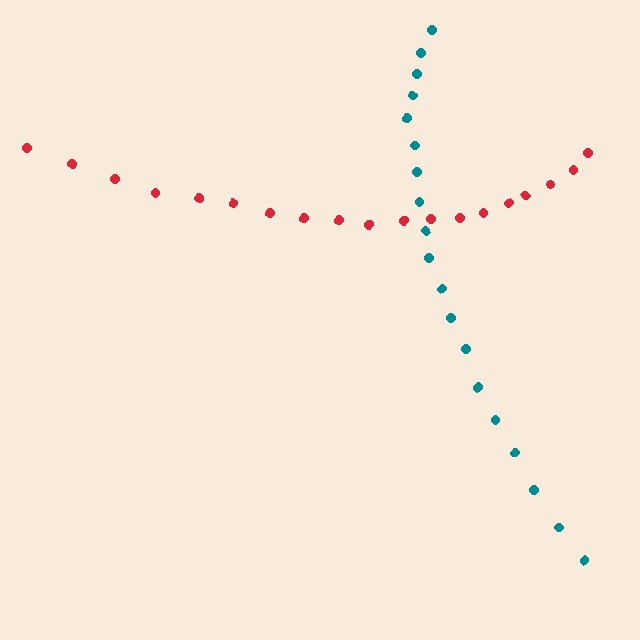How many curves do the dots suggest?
There are 2 distinct paths.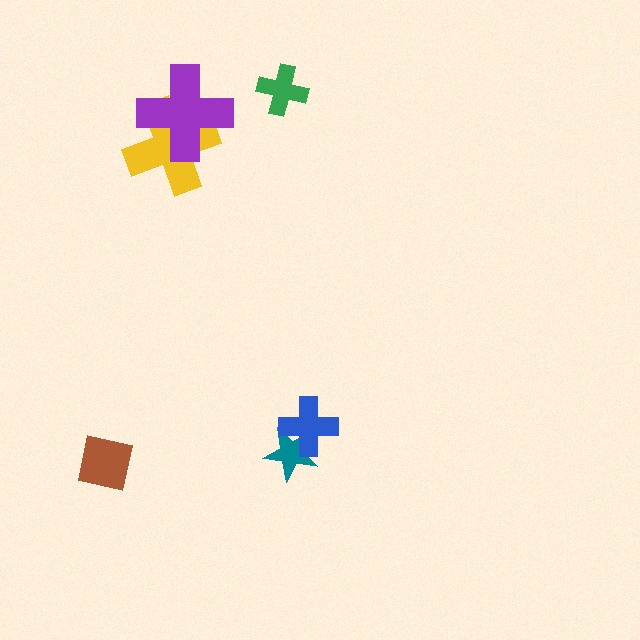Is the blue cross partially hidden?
No, no other shape covers it.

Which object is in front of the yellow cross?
The purple cross is in front of the yellow cross.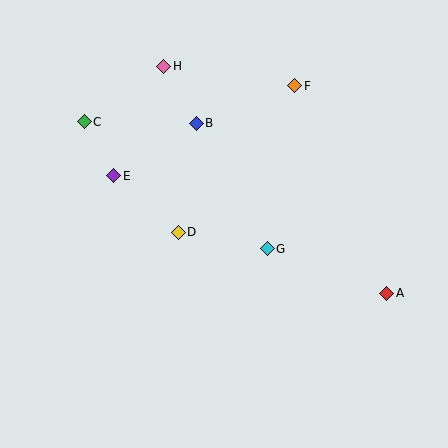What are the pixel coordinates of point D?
Point D is at (178, 232).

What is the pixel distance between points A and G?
The distance between A and G is 128 pixels.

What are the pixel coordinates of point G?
Point G is at (267, 249).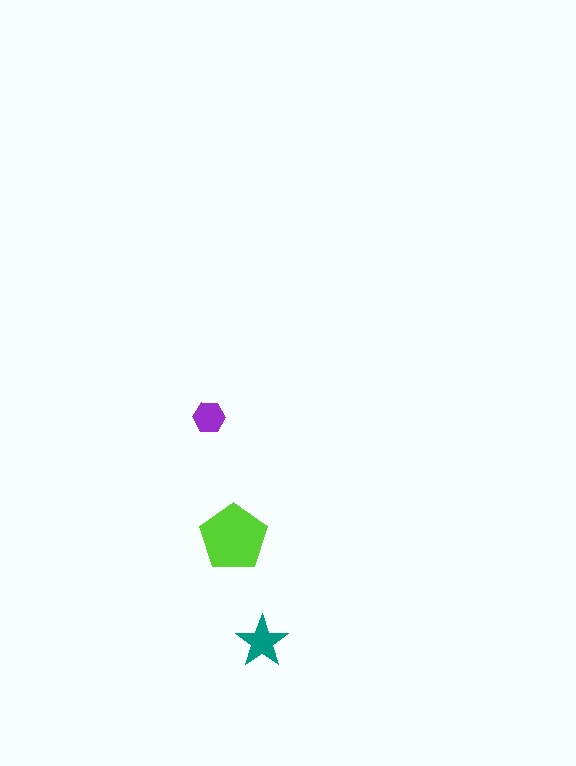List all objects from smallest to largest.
The purple hexagon, the teal star, the lime pentagon.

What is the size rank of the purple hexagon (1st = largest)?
3rd.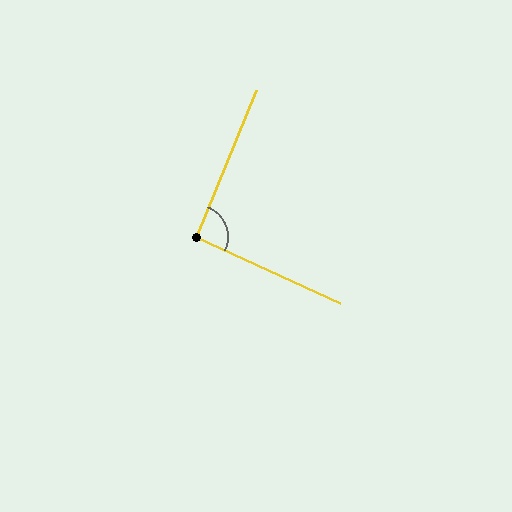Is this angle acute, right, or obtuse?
It is approximately a right angle.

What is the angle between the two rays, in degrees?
Approximately 92 degrees.